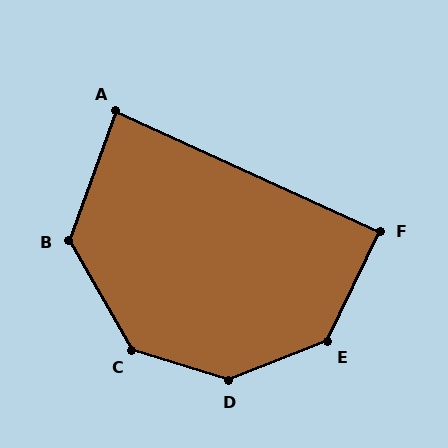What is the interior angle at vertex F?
Approximately 89 degrees (approximately right).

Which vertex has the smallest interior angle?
A, at approximately 86 degrees.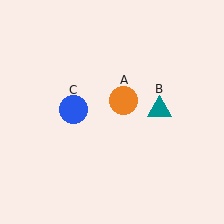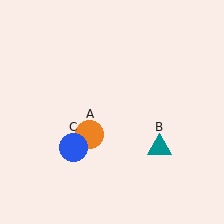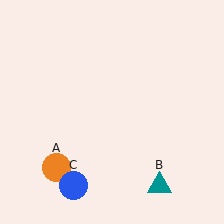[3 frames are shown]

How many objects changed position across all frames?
3 objects changed position: orange circle (object A), teal triangle (object B), blue circle (object C).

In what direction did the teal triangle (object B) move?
The teal triangle (object B) moved down.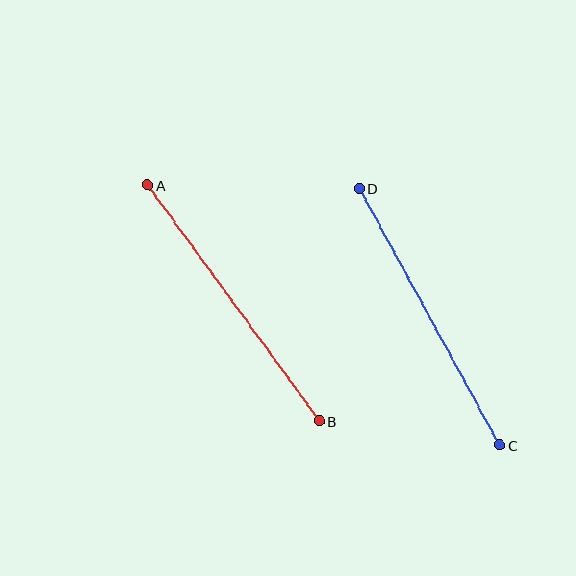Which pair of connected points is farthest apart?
Points C and D are farthest apart.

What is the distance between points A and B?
The distance is approximately 292 pixels.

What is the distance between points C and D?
The distance is approximately 293 pixels.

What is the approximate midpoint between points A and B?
The midpoint is at approximately (233, 303) pixels.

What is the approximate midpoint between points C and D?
The midpoint is at approximately (429, 317) pixels.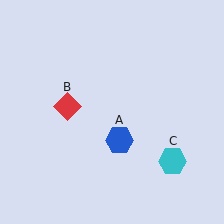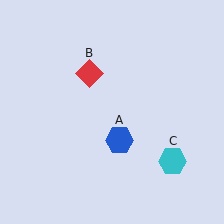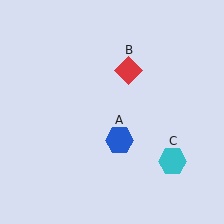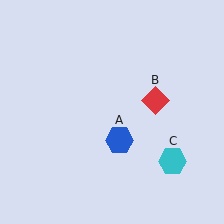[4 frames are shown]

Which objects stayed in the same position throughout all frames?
Blue hexagon (object A) and cyan hexagon (object C) remained stationary.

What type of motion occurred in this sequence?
The red diamond (object B) rotated clockwise around the center of the scene.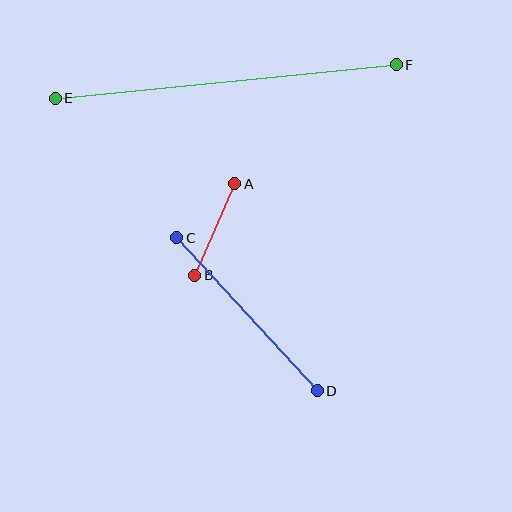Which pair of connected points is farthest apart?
Points E and F are farthest apart.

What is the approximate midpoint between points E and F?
The midpoint is at approximately (226, 81) pixels.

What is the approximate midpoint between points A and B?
The midpoint is at approximately (215, 230) pixels.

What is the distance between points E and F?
The distance is approximately 343 pixels.